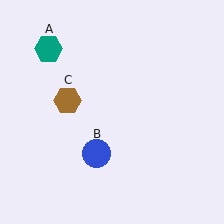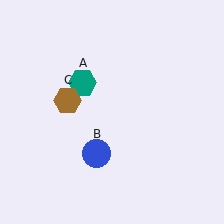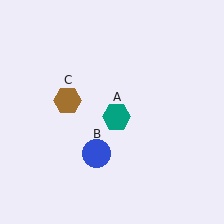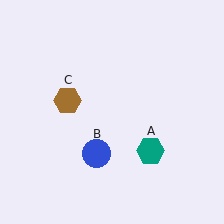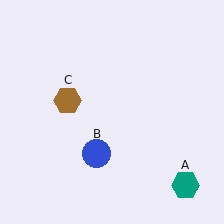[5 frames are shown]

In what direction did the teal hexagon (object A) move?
The teal hexagon (object A) moved down and to the right.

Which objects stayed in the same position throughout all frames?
Blue circle (object B) and brown hexagon (object C) remained stationary.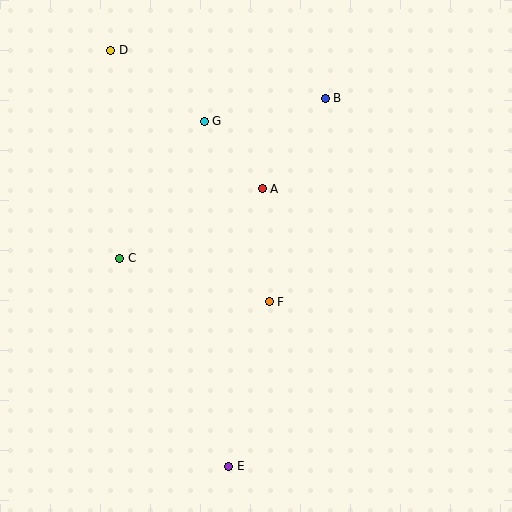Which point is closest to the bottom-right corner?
Point E is closest to the bottom-right corner.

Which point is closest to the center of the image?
Point F at (269, 302) is closest to the center.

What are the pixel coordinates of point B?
Point B is at (325, 98).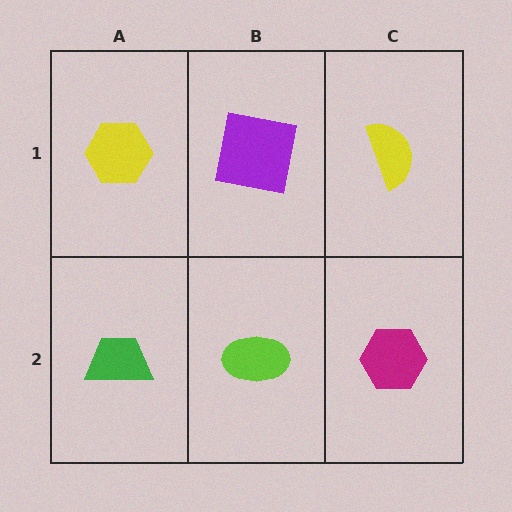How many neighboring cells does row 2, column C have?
2.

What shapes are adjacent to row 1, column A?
A green trapezoid (row 2, column A), a purple square (row 1, column B).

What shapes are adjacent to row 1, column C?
A magenta hexagon (row 2, column C), a purple square (row 1, column B).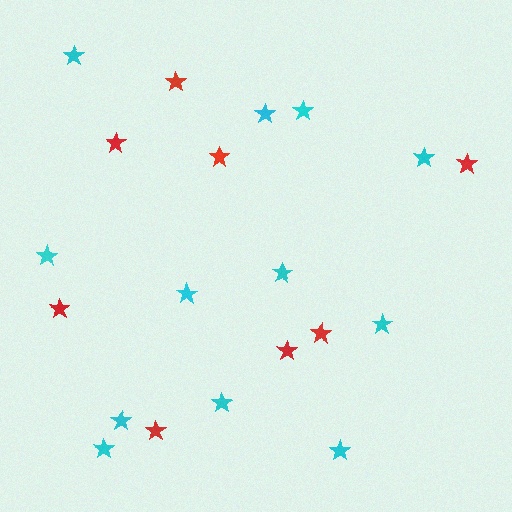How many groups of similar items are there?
There are 2 groups: one group of cyan stars (12) and one group of red stars (8).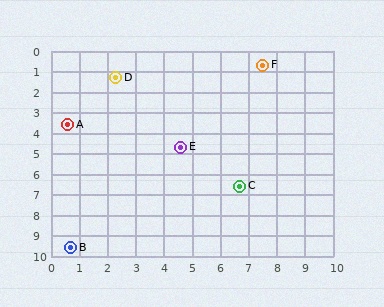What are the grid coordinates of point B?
Point B is at approximately (0.7, 9.6).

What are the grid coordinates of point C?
Point C is at approximately (6.7, 6.6).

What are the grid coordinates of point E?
Point E is at approximately (4.6, 4.7).